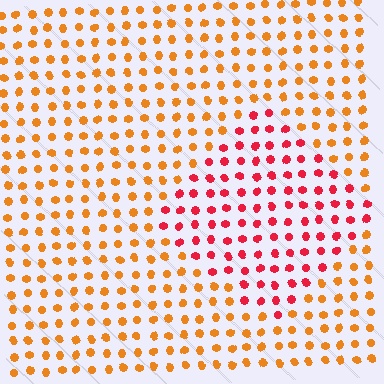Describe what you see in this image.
The image is filled with small orange elements in a uniform arrangement. A diamond-shaped region is visible where the elements are tinted to a slightly different hue, forming a subtle color boundary.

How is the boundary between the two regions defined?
The boundary is defined purely by a slight shift in hue (about 41 degrees). Spacing, size, and orientation are identical on both sides.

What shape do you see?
I see a diamond.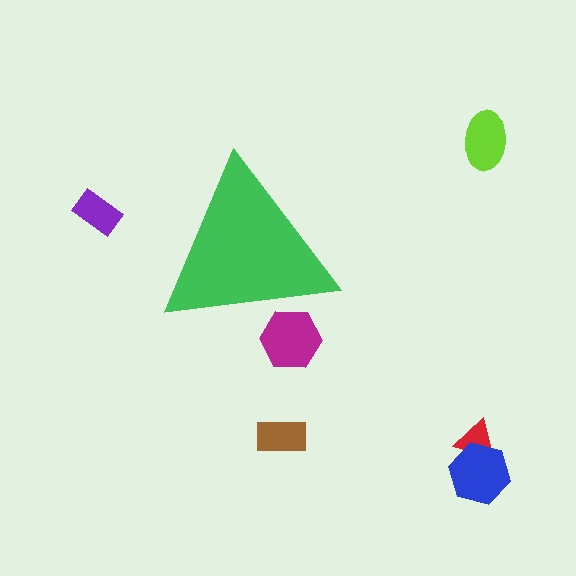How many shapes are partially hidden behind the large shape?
1 shape is partially hidden.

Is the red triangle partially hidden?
No, the red triangle is fully visible.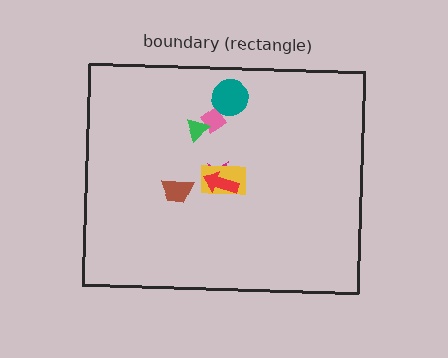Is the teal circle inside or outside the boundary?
Inside.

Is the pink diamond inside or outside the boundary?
Inside.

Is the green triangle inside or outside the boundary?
Inside.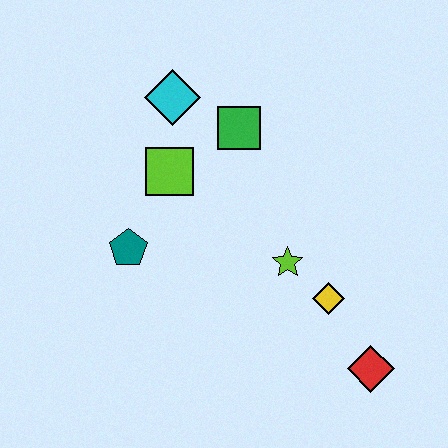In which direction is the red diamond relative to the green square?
The red diamond is below the green square.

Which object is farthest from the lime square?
The red diamond is farthest from the lime square.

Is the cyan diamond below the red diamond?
No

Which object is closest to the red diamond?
The yellow diamond is closest to the red diamond.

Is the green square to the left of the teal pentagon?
No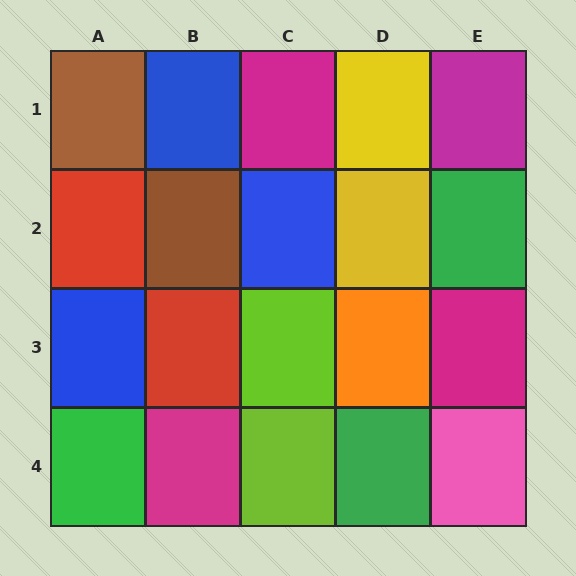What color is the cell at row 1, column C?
Magenta.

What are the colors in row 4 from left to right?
Green, magenta, lime, green, pink.